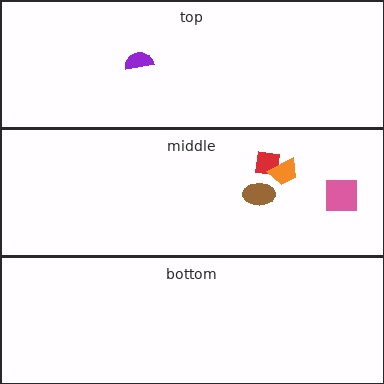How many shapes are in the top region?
1.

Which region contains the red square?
The middle region.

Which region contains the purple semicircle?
The top region.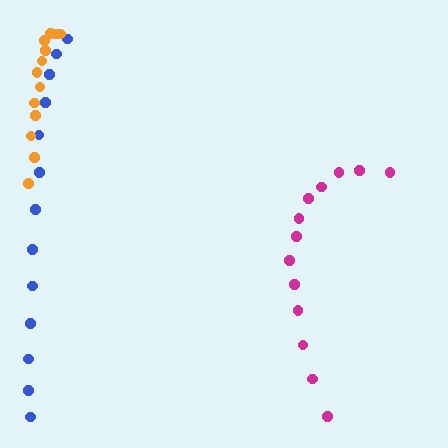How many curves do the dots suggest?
There are 3 distinct paths.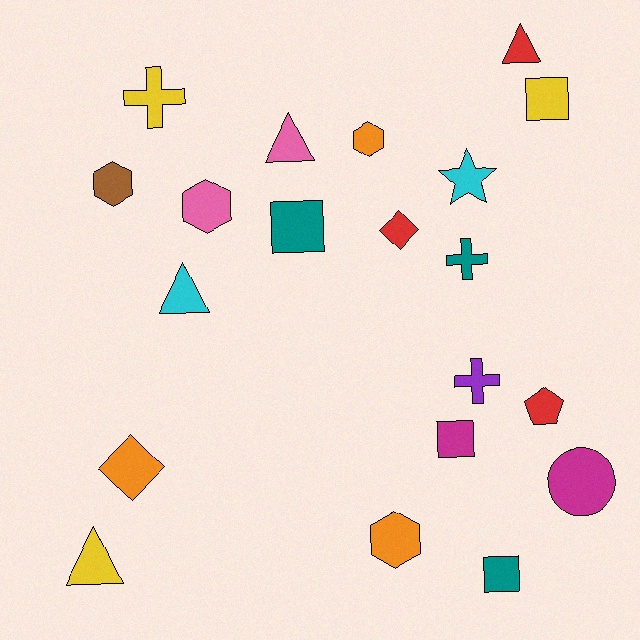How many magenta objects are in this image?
There are 2 magenta objects.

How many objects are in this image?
There are 20 objects.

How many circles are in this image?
There is 1 circle.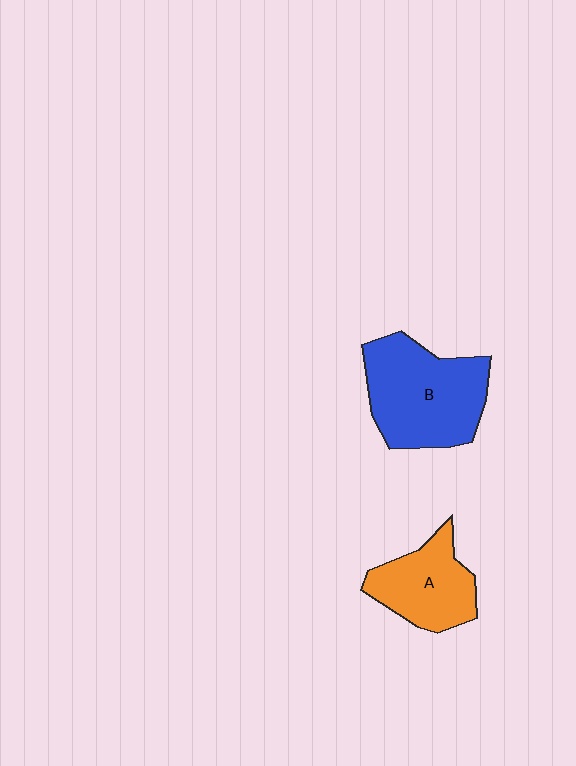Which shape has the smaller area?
Shape A (orange).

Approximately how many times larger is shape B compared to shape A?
Approximately 1.5 times.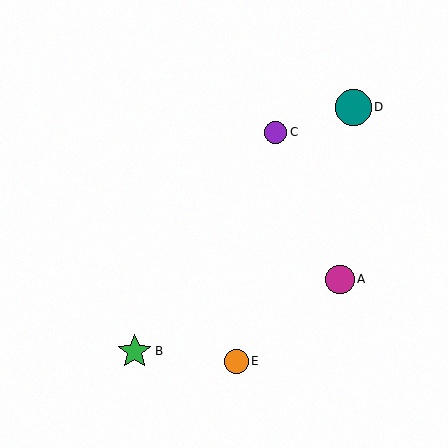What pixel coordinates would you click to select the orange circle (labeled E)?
Click at (236, 361) to select the orange circle E.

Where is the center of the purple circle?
The center of the purple circle is at (276, 132).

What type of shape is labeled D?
Shape D is a teal circle.